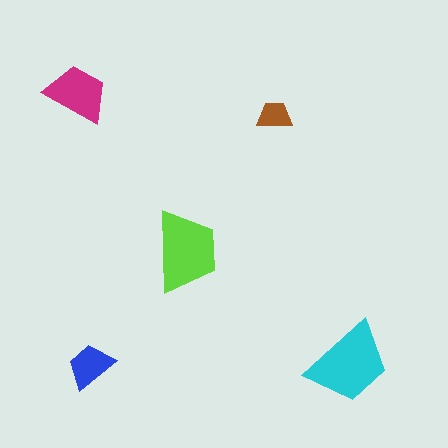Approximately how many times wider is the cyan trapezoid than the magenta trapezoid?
About 1.5 times wider.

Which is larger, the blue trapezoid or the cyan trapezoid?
The cyan one.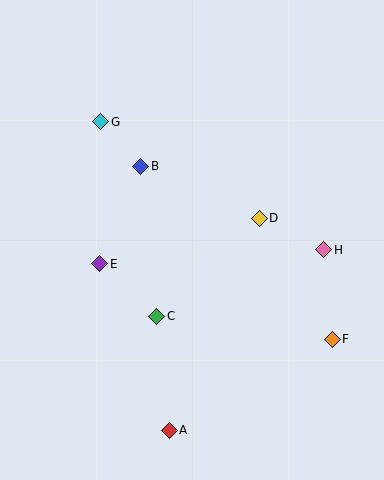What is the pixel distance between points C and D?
The distance between C and D is 142 pixels.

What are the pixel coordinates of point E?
Point E is at (100, 264).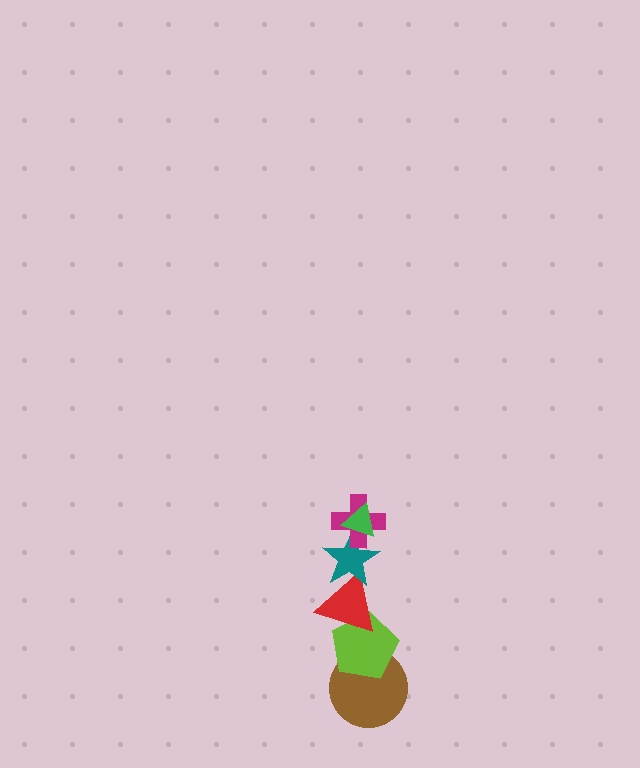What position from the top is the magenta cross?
The magenta cross is 2nd from the top.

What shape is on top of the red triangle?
The teal star is on top of the red triangle.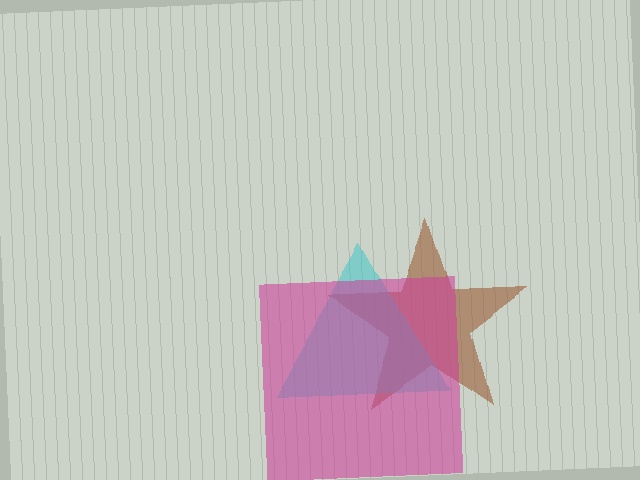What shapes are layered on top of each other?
The layered shapes are: a brown star, a cyan triangle, a magenta square.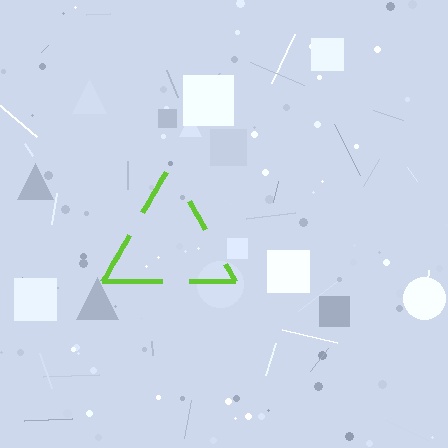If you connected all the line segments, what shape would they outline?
They would outline a triangle.